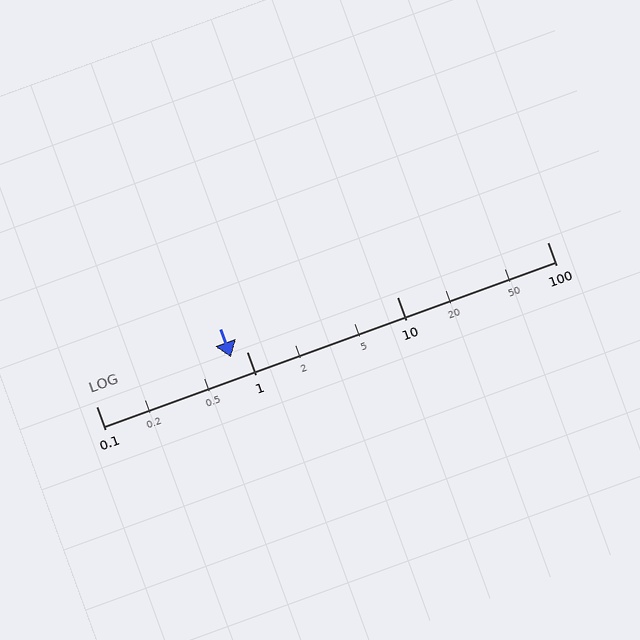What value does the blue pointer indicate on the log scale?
The pointer indicates approximately 0.79.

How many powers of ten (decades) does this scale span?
The scale spans 3 decades, from 0.1 to 100.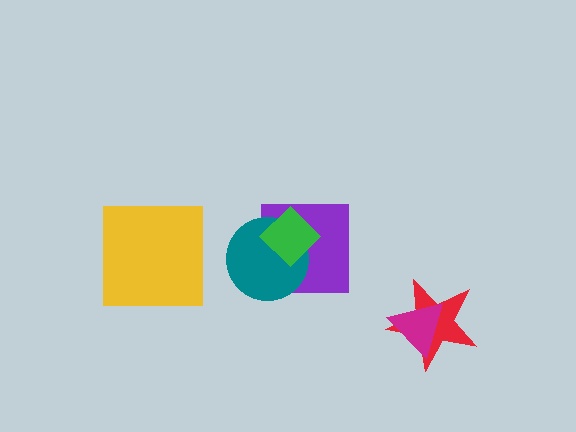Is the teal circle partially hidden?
Yes, it is partially covered by another shape.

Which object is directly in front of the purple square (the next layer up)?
The teal circle is directly in front of the purple square.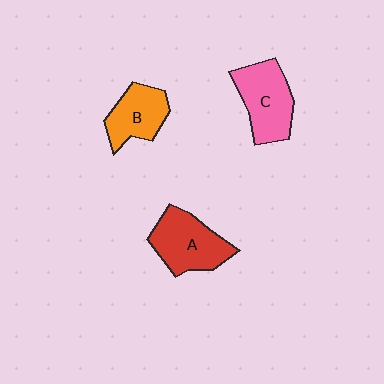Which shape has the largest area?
Shape A (red).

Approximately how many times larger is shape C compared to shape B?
Approximately 1.3 times.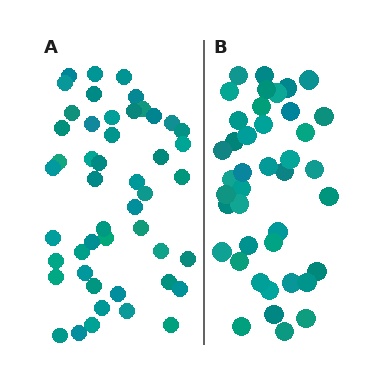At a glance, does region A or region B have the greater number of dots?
Region A (the left region) has more dots.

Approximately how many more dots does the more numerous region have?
Region A has roughly 8 or so more dots than region B.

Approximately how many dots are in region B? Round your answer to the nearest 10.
About 40 dots. (The exact count is 41, which rounds to 40.)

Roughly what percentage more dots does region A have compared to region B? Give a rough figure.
About 15% more.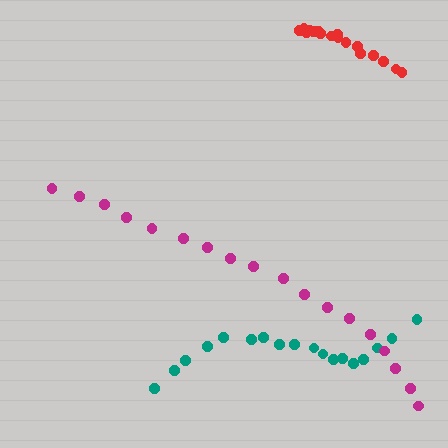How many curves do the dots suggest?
There are 3 distinct paths.